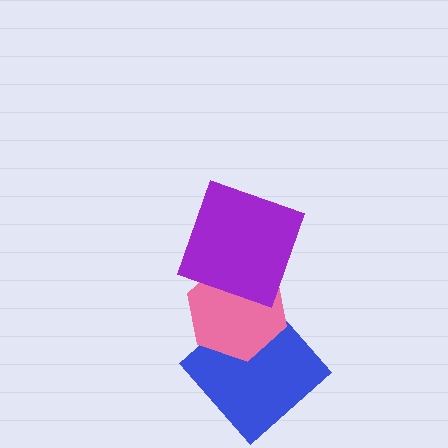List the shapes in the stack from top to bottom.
From top to bottom: the purple square, the pink hexagon, the blue diamond.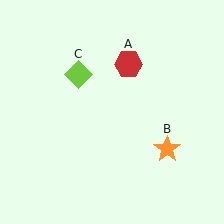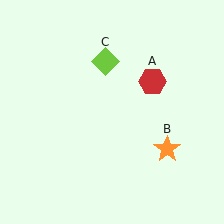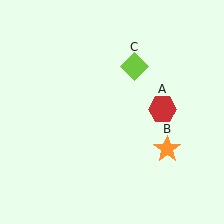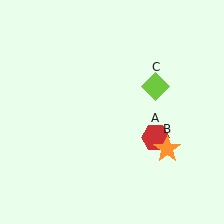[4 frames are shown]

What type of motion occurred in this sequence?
The red hexagon (object A), lime diamond (object C) rotated clockwise around the center of the scene.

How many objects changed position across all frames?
2 objects changed position: red hexagon (object A), lime diamond (object C).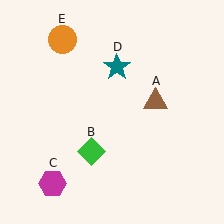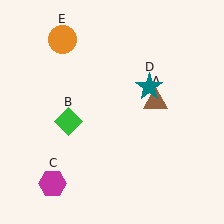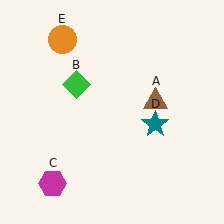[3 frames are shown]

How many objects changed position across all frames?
2 objects changed position: green diamond (object B), teal star (object D).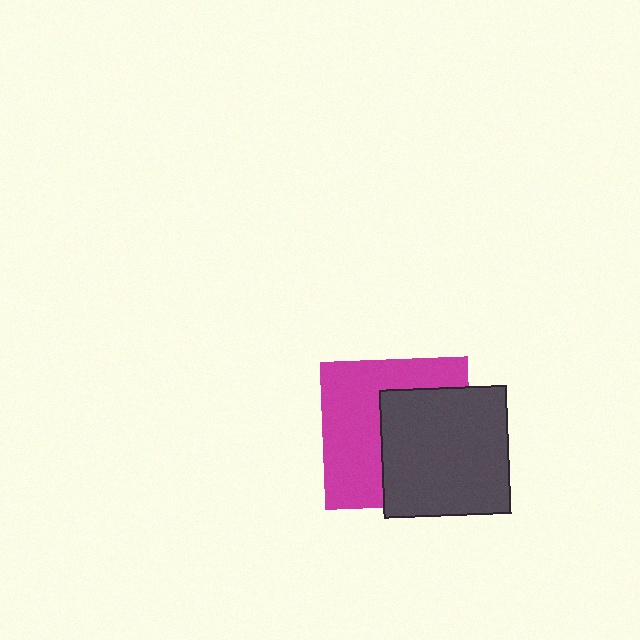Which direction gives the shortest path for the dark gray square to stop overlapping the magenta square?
Moving right gives the shortest separation.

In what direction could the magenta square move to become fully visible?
The magenta square could move left. That would shift it out from behind the dark gray square entirely.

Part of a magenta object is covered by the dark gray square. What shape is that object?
It is a square.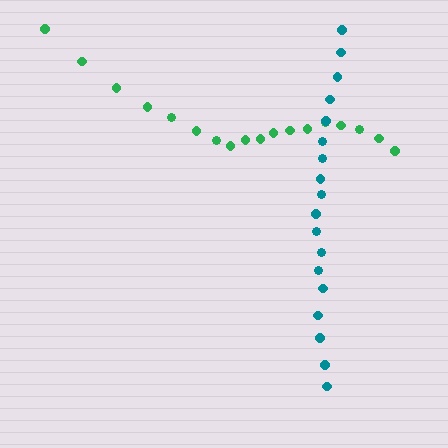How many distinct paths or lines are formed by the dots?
There are 2 distinct paths.